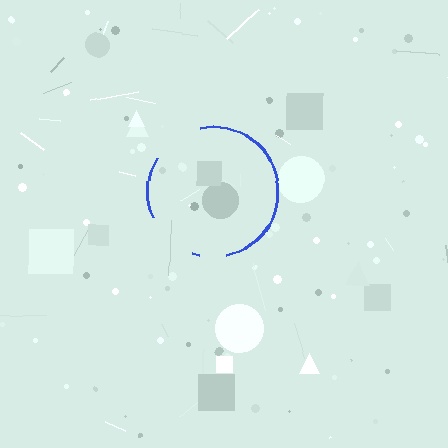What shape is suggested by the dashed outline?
The dashed outline suggests a circle.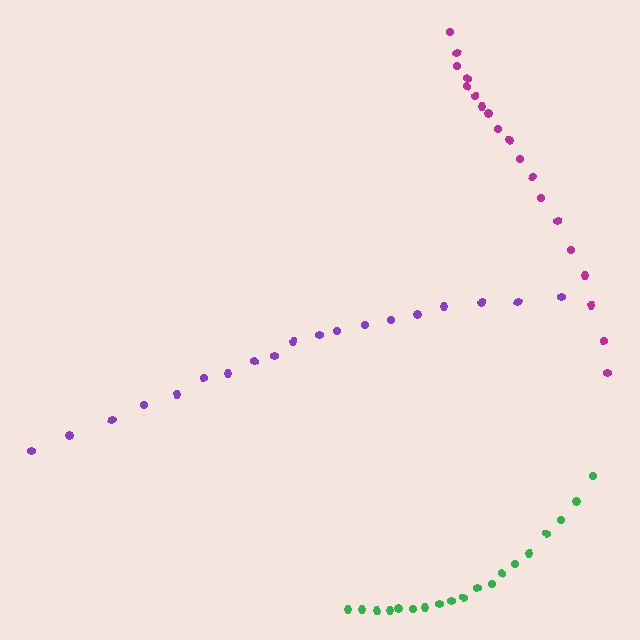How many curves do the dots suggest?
There are 3 distinct paths.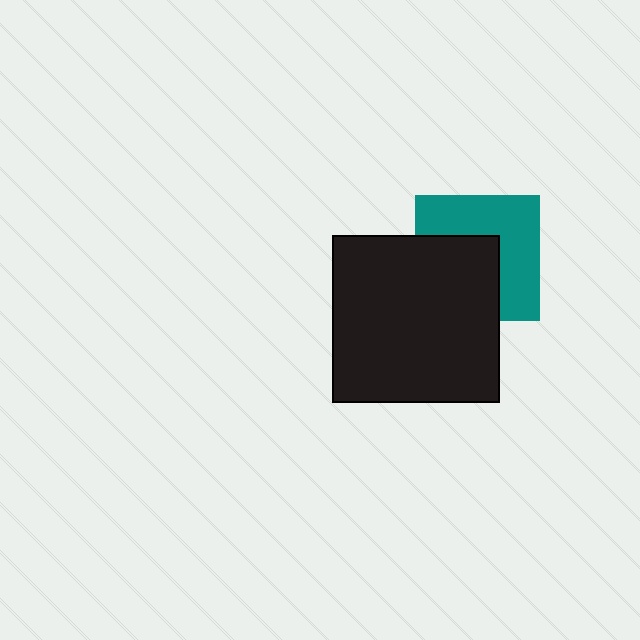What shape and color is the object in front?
The object in front is a black square.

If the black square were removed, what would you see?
You would see the complete teal square.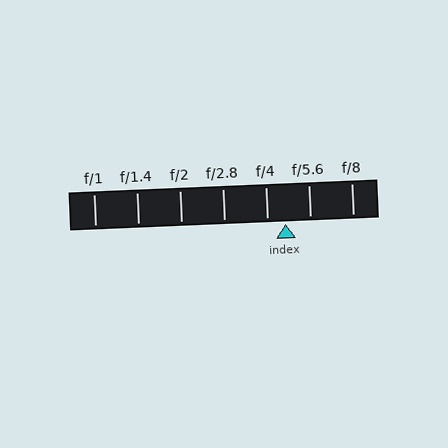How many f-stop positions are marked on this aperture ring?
There are 7 f-stop positions marked.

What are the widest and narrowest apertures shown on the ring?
The widest aperture shown is f/1 and the narrowest is f/8.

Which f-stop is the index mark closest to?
The index mark is closest to f/4.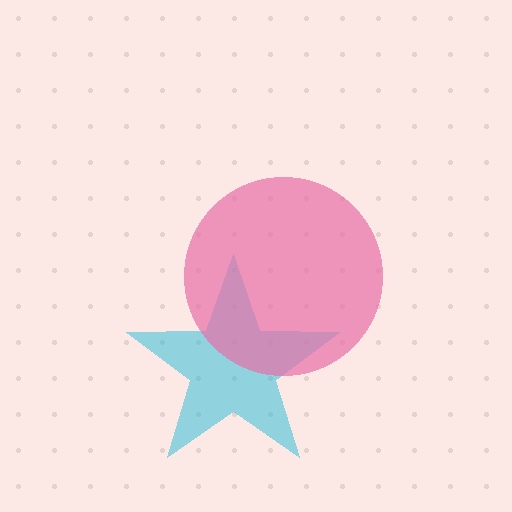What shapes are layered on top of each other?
The layered shapes are: a cyan star, a pink circle.